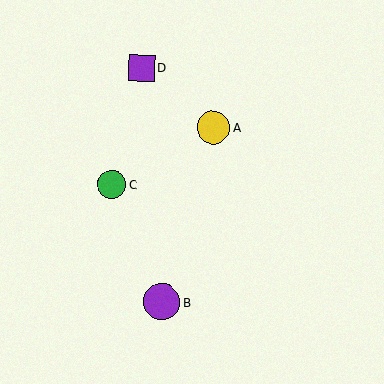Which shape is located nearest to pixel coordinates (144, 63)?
The purple square (labeled D) at (142, 68) is nearest to that location.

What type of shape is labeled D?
Shape D is a purple square.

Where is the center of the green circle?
The center of the green circle is at (112, 185).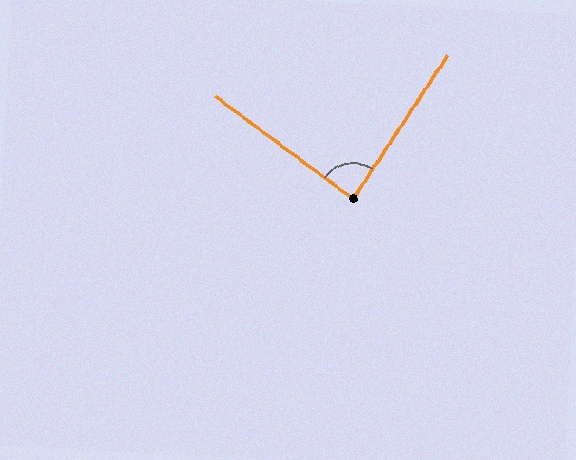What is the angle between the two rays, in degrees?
Approximately 87 degrees.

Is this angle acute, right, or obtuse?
It is approximately a right angle.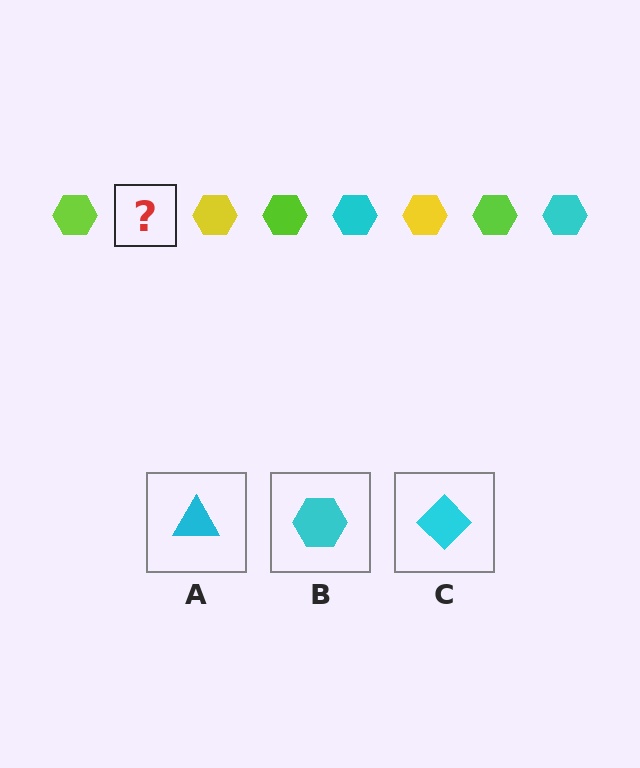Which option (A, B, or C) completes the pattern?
B.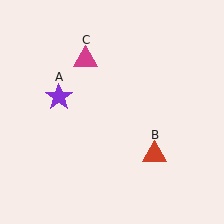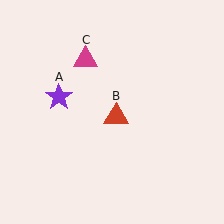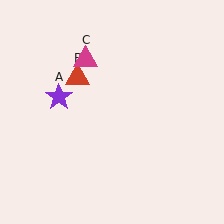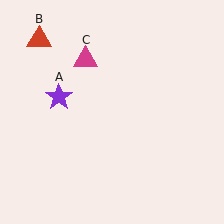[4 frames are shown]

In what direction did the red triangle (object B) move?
The red triangle (object B) moved up and to the left.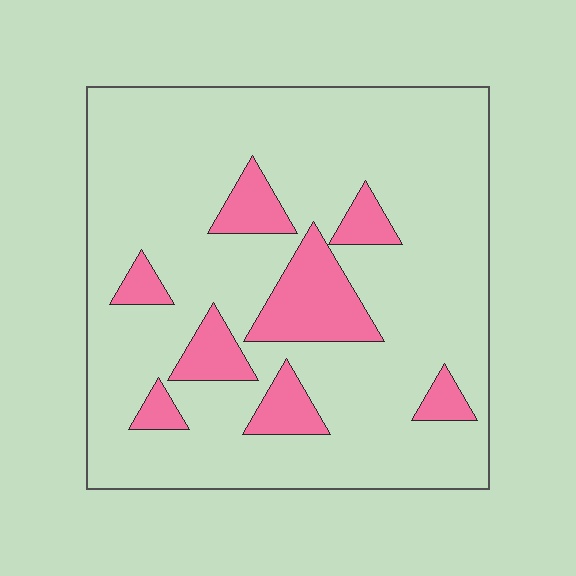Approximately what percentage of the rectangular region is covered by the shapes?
Approximately 15%.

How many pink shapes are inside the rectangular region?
8.